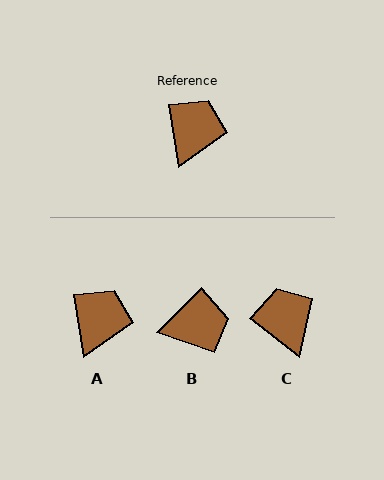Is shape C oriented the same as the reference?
No, it is off by about 43 degrees.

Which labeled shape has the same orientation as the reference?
A.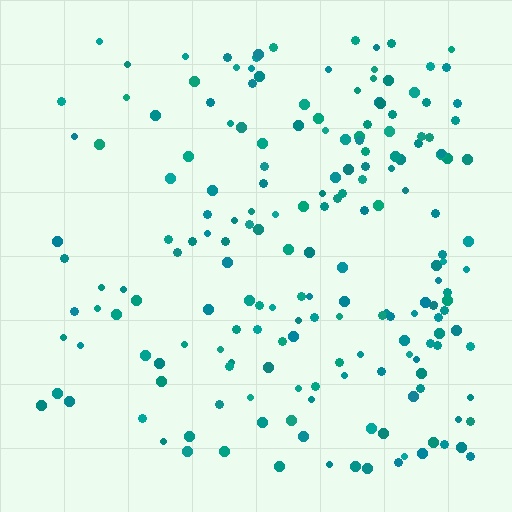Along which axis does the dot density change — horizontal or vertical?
Horizontal.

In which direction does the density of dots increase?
From left to right, with the right side densest.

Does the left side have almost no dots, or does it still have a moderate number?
Still a moderate number, just noticeably fewer than the right.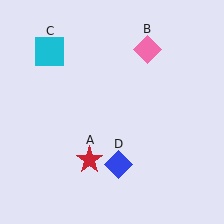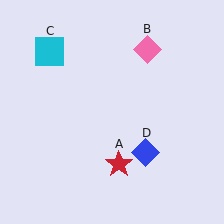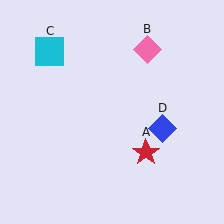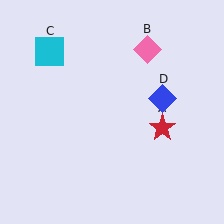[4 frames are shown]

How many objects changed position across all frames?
2 objects changed position: red star (object A), blue diamond (object D).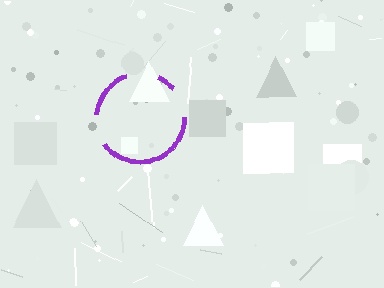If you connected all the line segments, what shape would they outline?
They would outline a circle.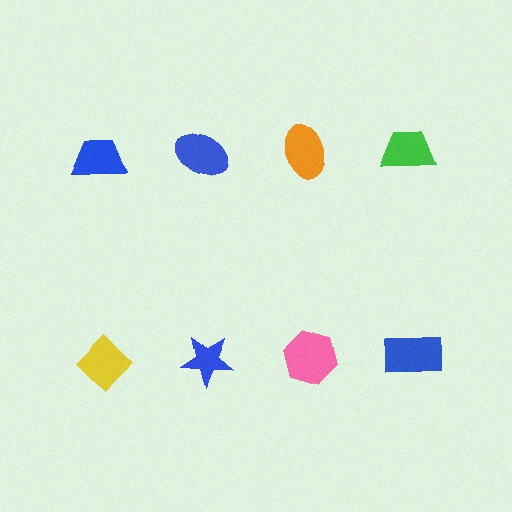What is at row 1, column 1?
A blue trapezoid.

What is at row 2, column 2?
A blue star.